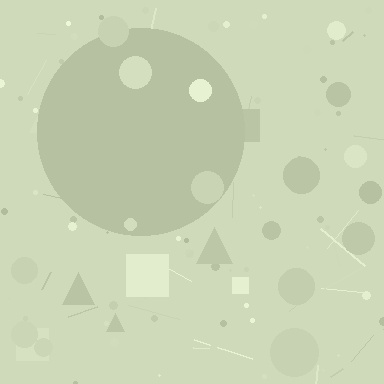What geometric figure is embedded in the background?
A circle is embedded in the background.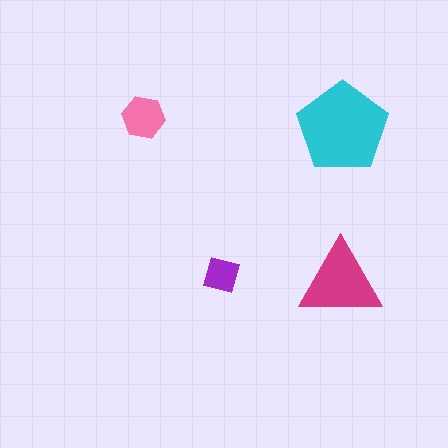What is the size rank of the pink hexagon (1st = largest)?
3rd.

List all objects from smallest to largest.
The purple square, the pink hexagon, the magenta triangle, the cyan pentagon.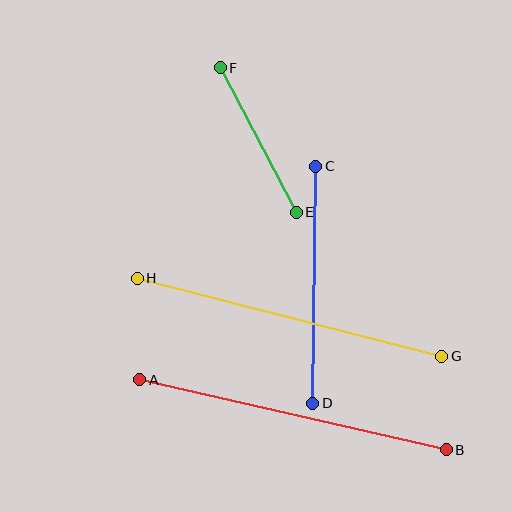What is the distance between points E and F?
The distance is approximately 163 pixels.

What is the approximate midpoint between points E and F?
The midpoint is at approximately (258, 140) pixels.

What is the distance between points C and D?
The distance is approximately 237 pixels.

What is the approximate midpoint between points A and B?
The midpoint is at approximately (293, 415) pixels.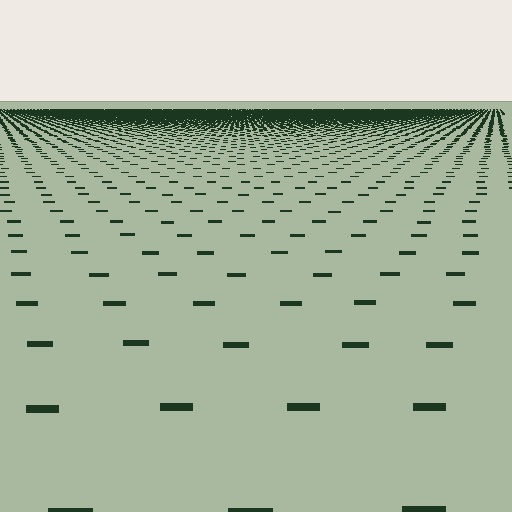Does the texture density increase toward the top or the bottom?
Density increases toward the top.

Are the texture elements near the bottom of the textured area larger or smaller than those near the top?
Larger. Near the bottom, elements are closer to the viewer and appear at a bigger on-screen size.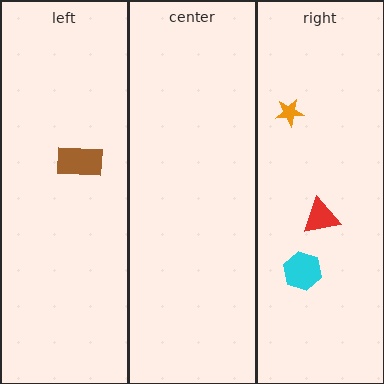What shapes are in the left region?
The brown rectangle.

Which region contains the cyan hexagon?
The right region.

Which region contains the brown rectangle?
The left region.